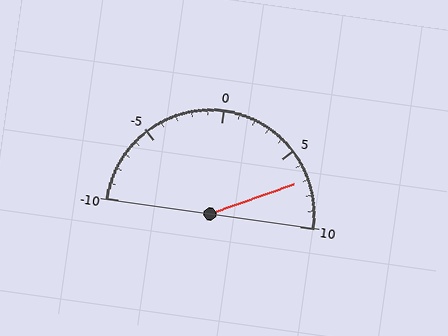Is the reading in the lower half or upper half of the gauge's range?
The reading is in the upper half of the range (-10 to 10).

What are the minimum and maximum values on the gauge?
The gauge ranges from -10 to 10.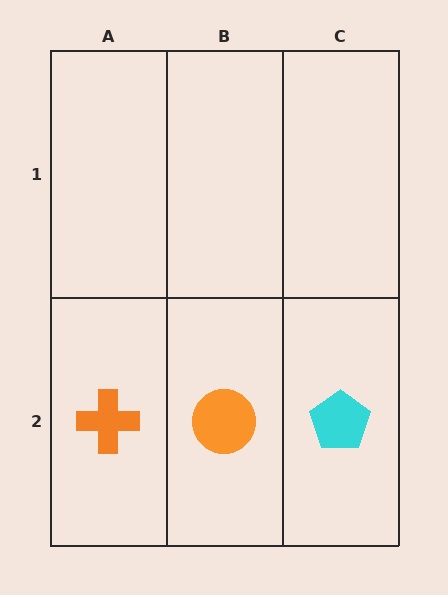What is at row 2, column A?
An orange cross.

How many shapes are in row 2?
3 shapes.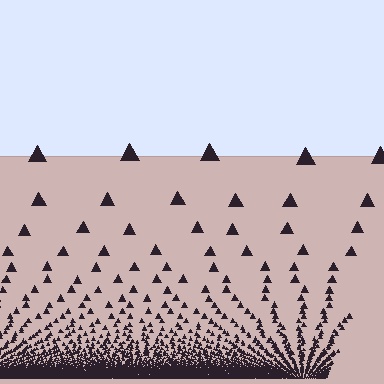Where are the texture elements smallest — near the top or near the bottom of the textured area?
Near the bottom.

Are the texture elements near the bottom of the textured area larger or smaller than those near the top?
Smaller. The gradient is inverted — elements near the bottom are smaller and denser.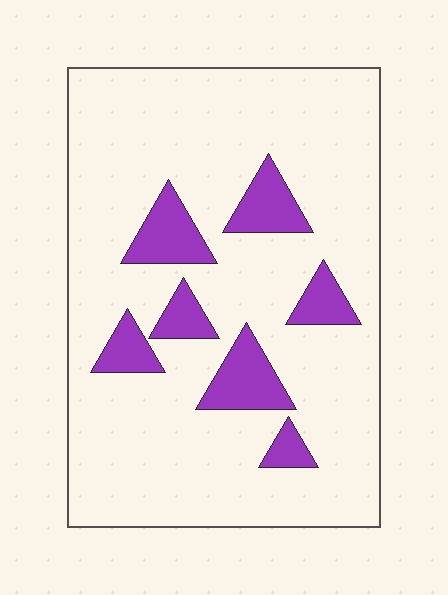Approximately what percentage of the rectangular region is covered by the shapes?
Approximately 15%.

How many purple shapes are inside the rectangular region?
7.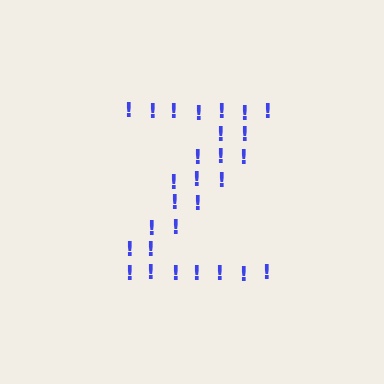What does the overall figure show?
The overall figure shows the letter Z.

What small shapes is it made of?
It is made of small exclamation marks.